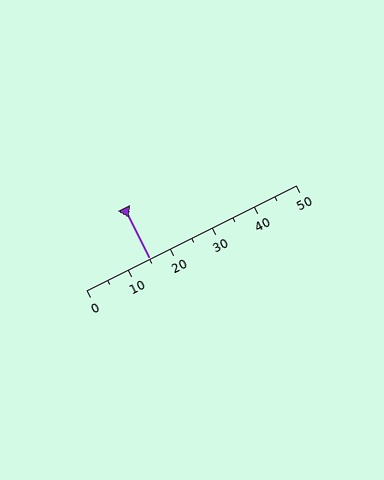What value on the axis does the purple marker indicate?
The marker indicates approximately 15.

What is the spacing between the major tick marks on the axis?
The major ticks are spaced 10 apart.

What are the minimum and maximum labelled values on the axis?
The axis runs from 0 to 50.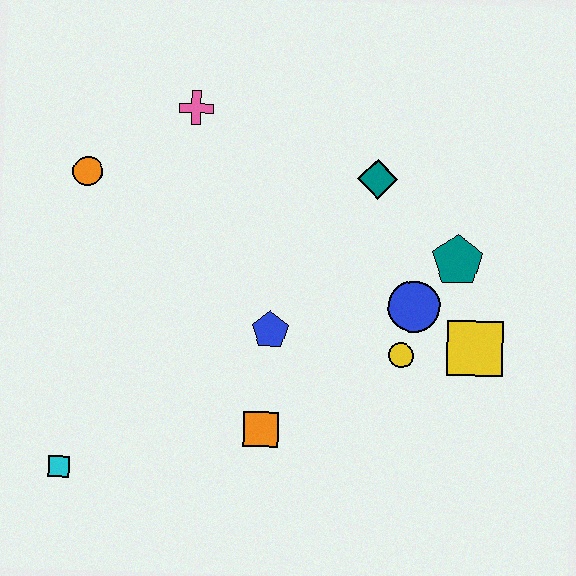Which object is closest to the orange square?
The blue pentagon is closest to the orange square.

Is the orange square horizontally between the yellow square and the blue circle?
No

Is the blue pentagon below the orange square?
No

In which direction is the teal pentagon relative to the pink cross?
The teal pentagon is to the right of the pink cross.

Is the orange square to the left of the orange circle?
No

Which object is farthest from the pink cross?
The cyan square is farthest from the pink cross.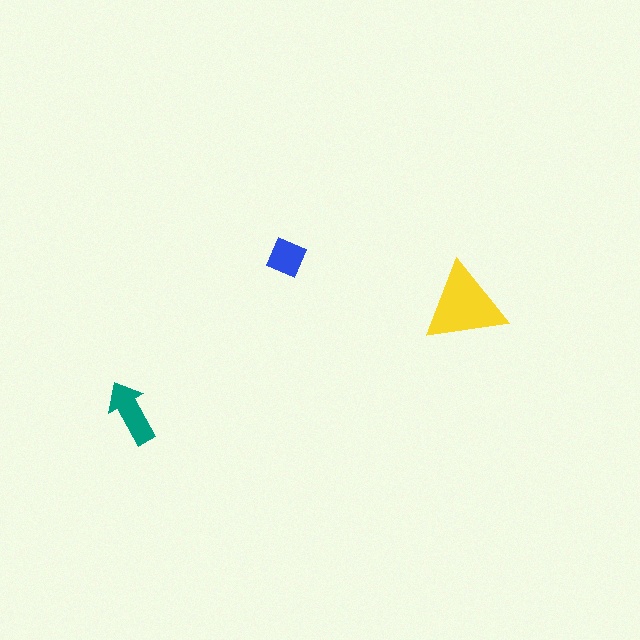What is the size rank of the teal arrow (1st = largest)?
2nd.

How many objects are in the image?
There are 3 objects in the image.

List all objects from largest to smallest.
The yellow triangle, the teal arrow, the blue square.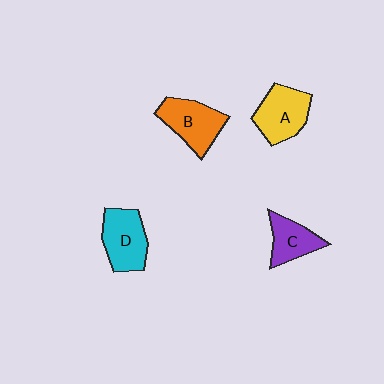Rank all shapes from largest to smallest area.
From largest to smallest: B (orange), D (cyan), A (yellow), C (purple).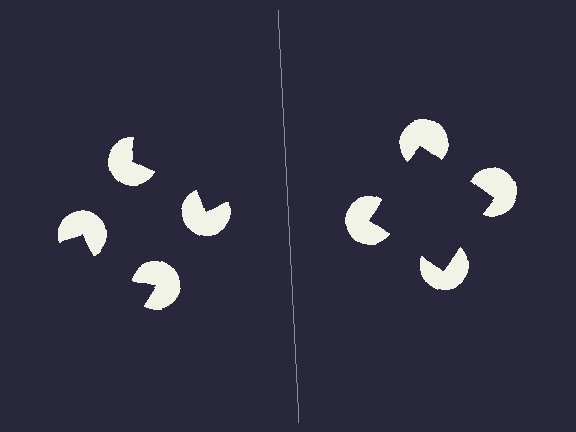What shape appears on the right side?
An illusory square.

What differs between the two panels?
The pac-man discs are positioned identically on both sides; only the wedge orientations differ. On the right they align to a square; on the left they are misaligned.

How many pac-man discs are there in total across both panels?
8 — 4 on each side.